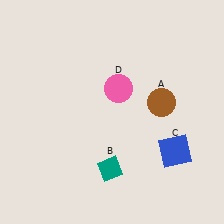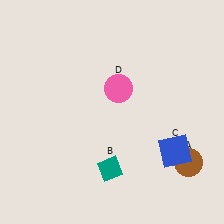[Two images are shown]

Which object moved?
The brown circle (A) moved down.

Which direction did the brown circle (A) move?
The brown circle (A) moved down.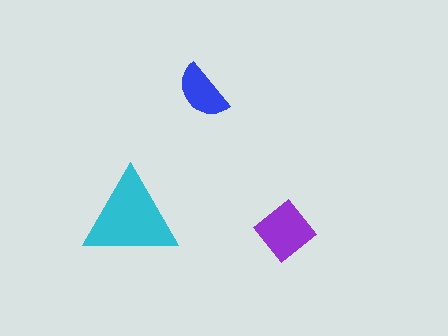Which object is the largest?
The cyan triangle.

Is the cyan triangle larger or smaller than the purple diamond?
Larger.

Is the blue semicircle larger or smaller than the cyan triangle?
Smaller.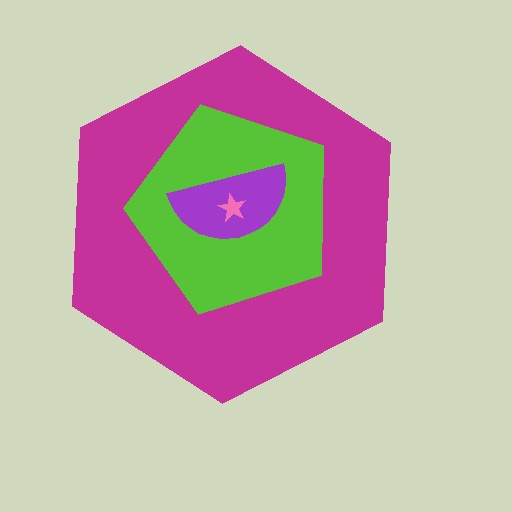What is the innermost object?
The pink star.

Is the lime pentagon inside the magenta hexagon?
Yes.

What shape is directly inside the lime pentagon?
The purple semicircle.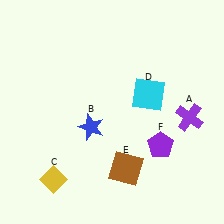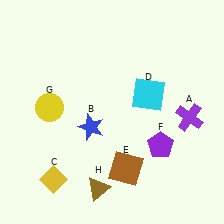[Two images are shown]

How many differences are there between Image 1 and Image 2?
There are 2 differences between the two images.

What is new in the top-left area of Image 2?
A yellow circle (G) was added in the top-left area of Image 2.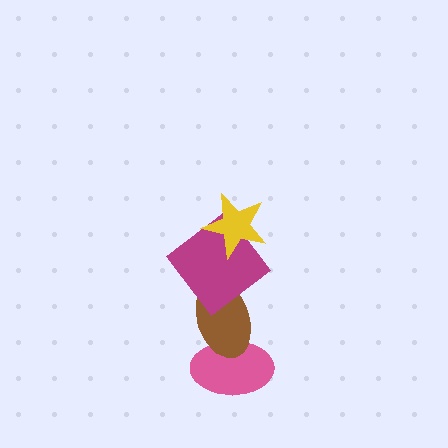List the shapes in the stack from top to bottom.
From top to bottom: the yellow star, the magenta diamond, the brown ellipse, the pink ellipse.